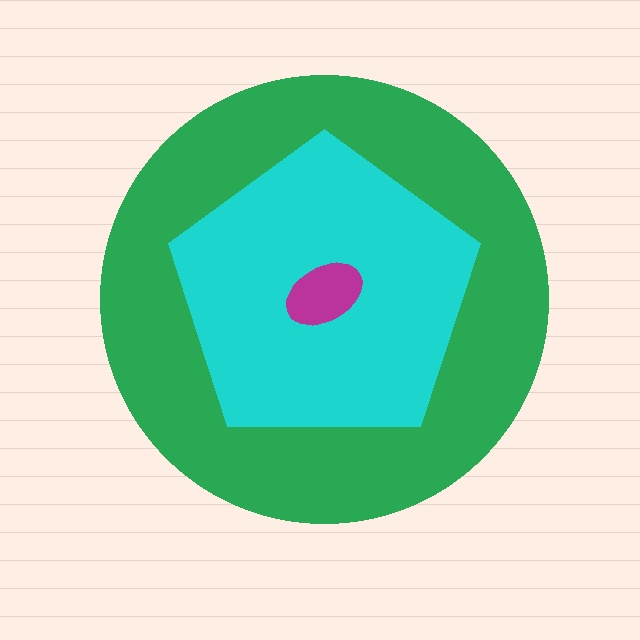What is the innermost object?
The magenta ellipse.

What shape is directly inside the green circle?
The cyan pentagon.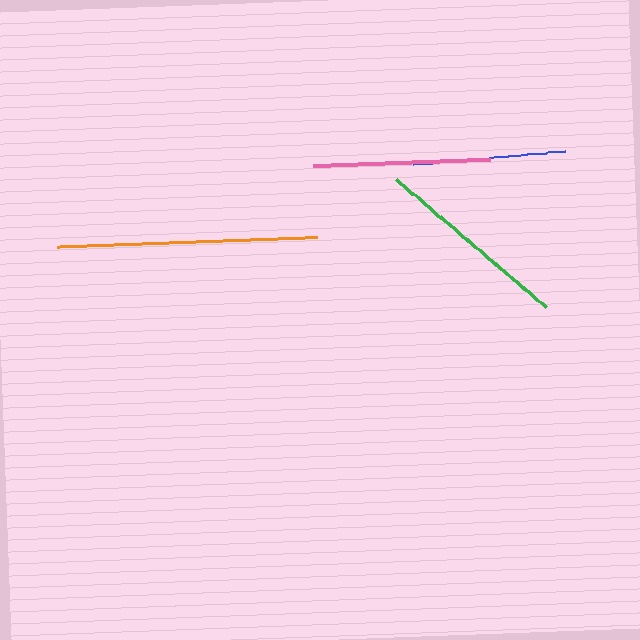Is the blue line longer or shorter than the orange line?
The orange line is longer than the blue line.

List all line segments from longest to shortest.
From longest to shortest: orange, green, pink, blue.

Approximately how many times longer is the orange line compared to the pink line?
The orange line is approximately 1.5 times the length of the pink line.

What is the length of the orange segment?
The orange segment is approximately 260 pixels long.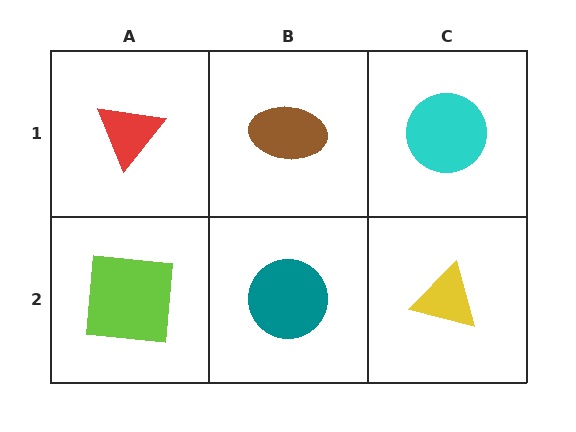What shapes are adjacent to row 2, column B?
A brown ellipse (row 1, column B), a lime square (row 2, column A), a yellow triangle (row 2, column C).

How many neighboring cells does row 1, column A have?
2.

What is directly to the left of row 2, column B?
A lime square.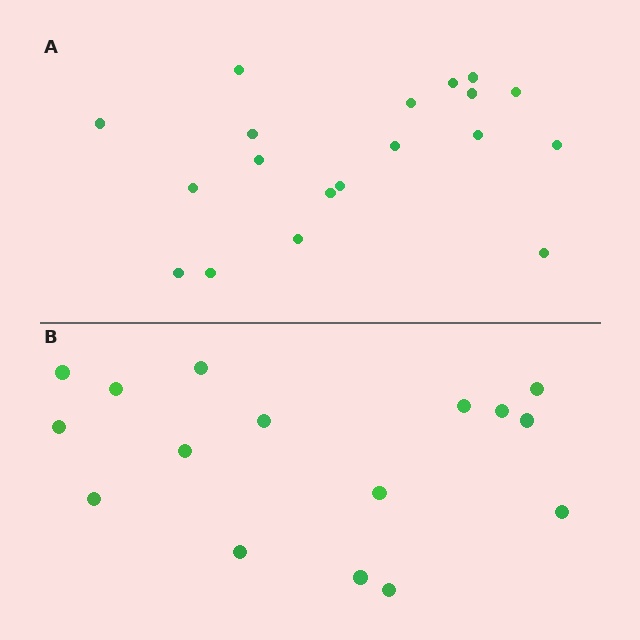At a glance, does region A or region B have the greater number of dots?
Region A (the top region) has more dots.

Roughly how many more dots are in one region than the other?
Region A has just a few more — roughly 2 or 3 more dots than region B.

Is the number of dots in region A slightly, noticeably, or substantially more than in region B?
Region A has only slightly more — the two regions are fairly close. The ratio is roughly 1.2 to 1.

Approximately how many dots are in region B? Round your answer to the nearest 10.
About 20 dots. (The exact count is 16, which rounds to 20.)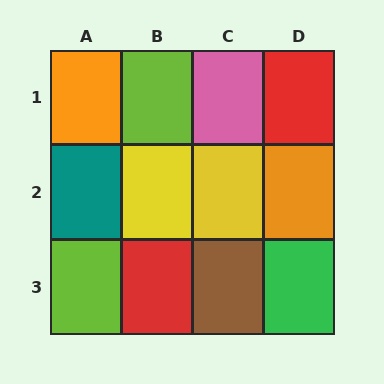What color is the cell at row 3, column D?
Green.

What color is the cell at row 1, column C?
Pink.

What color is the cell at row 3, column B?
Red.